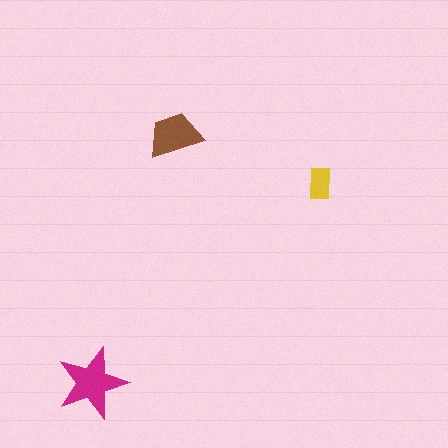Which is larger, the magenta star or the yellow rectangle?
The magenta star.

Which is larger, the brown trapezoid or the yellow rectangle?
The brown trapezoid.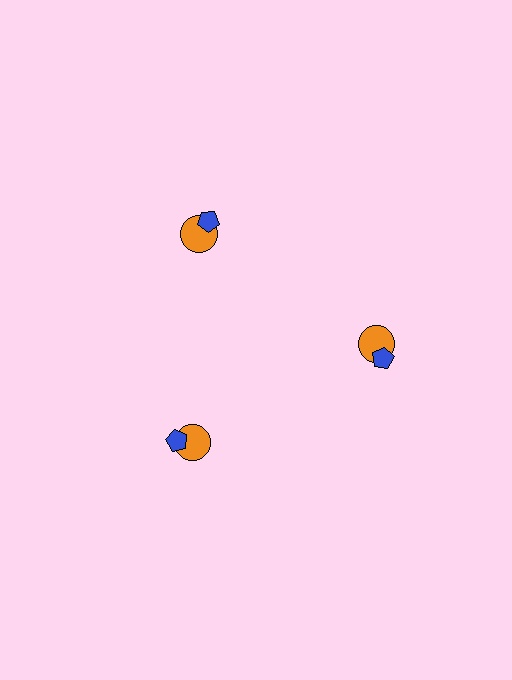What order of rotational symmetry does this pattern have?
This pattern has 3-fold rotational symmetry.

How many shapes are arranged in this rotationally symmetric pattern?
There are 6 shapes, arranged in 3 groups of 2.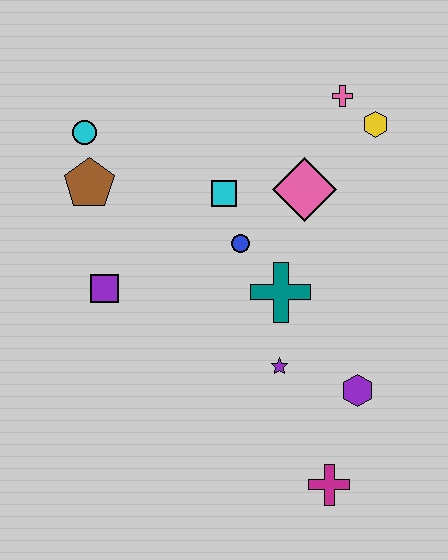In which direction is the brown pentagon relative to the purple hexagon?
The brown pentagon is to the left of the purple hexagon.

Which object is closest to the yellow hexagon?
The pink cross is closest to the yellow hexagon.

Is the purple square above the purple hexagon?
Yes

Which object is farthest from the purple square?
The yellow hexagon is farthest from the purple square.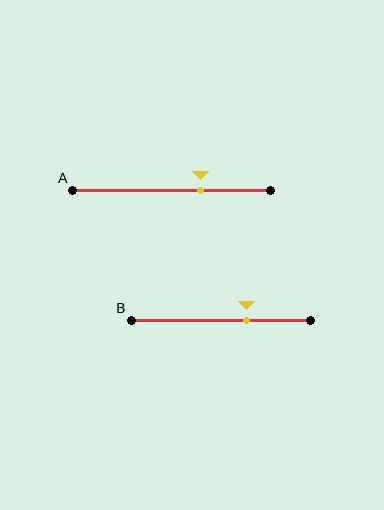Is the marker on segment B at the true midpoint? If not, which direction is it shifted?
No, the marker on segment B is shifted to the right by about 15% of the segment length.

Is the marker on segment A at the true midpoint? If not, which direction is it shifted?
No, the marker on segment A is shifted to the right by about 14% of the segment length.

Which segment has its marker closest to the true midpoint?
Segment A has its marker closest to the true midpoint.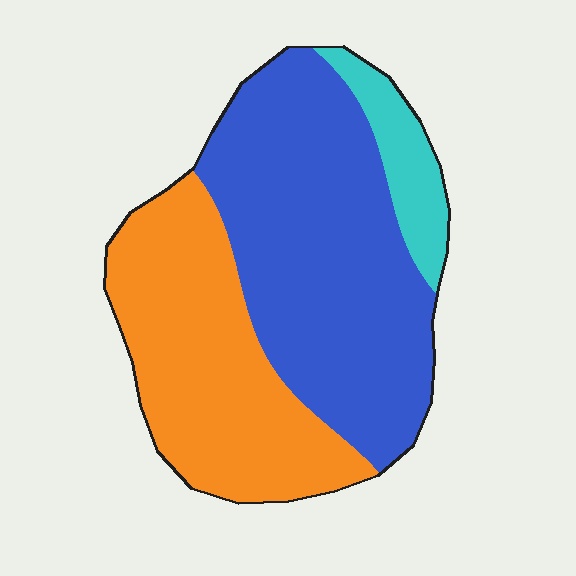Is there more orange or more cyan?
Orange.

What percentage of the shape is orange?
Orange covers roughly 40% of the shape.